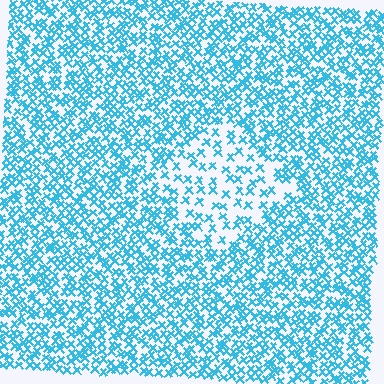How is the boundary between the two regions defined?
The boundary is defined by a change in element density (approximately 2.2x ratio). All elements are the same color, size, and shape.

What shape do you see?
I see a diamond.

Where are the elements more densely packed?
The elements are more densely packed outside the diamond boundary.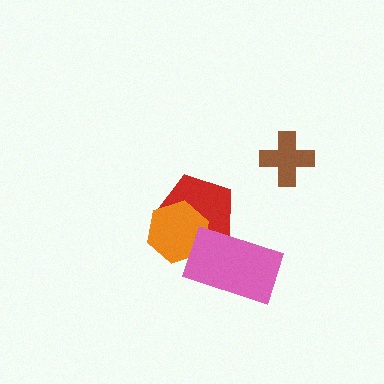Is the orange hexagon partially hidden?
Yes, it is partially covered by another shape.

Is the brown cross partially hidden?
No, no other shape covers it.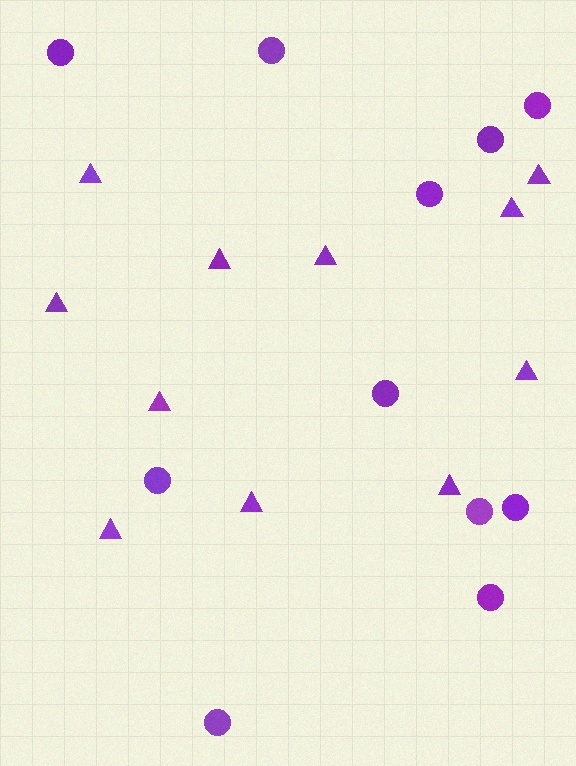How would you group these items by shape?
There are 2 groups: one group of triangles (11) and one group of circles (11).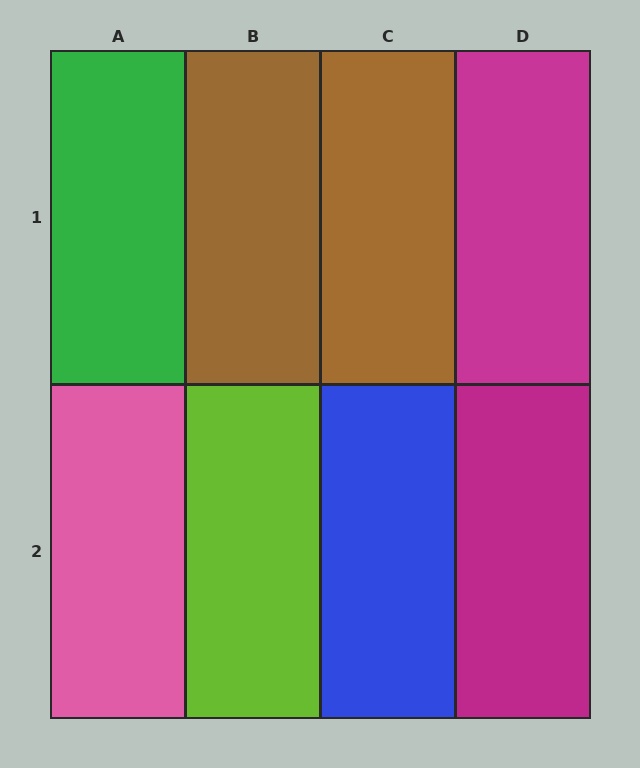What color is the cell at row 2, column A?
Pink.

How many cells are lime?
1 cell is lime.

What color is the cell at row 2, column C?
Blue.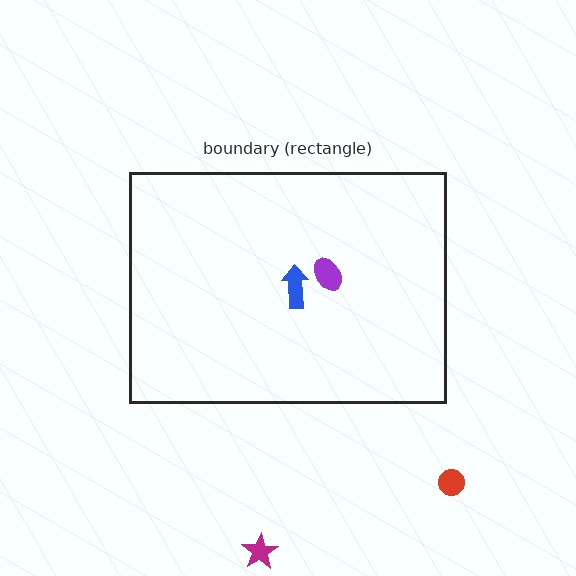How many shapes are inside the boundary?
2 inside, 2 outside.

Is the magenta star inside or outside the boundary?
Outside.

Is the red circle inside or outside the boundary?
Outside.